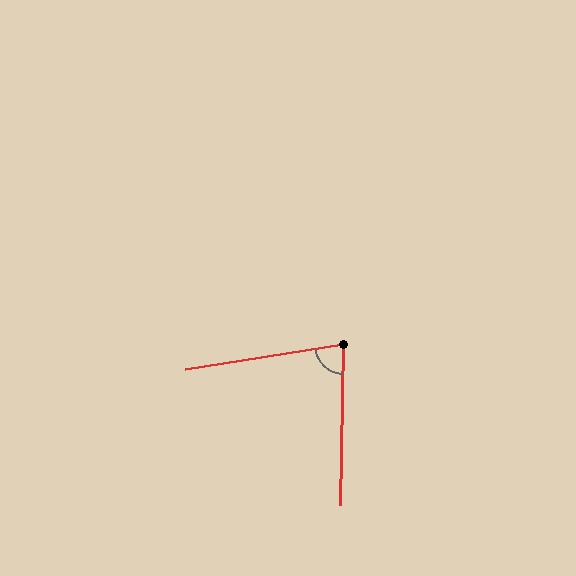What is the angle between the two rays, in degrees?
Approximately 80 degrees.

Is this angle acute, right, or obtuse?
It is acute.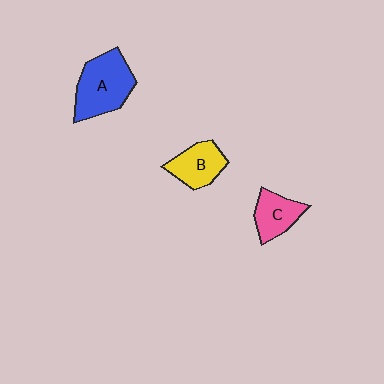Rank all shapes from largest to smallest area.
From largest to smallest: A (blue), B (yellow), C (pink).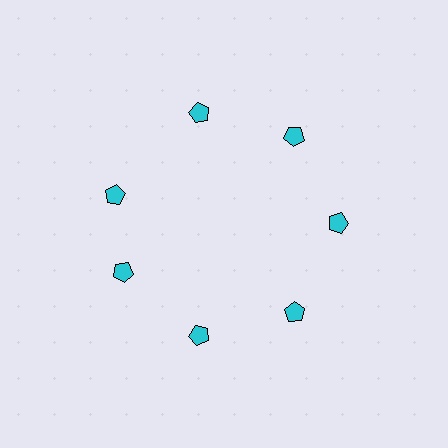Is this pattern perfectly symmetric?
No. The 7 cyan pentagons are arranged in a ring, but one element near the 10 o'clock position is rotated out of alignment along the ring, breaking the 7-fold rotational symmetry.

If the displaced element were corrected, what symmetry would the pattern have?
It would have 7-fold rotational symmetry — the pattern would map onto itself every 51 degrees.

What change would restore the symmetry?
The symmetry would be restored by rotating it back into even spacing with its neighbors so that all 7 pentagons sit at equal angles and equal distance from the center.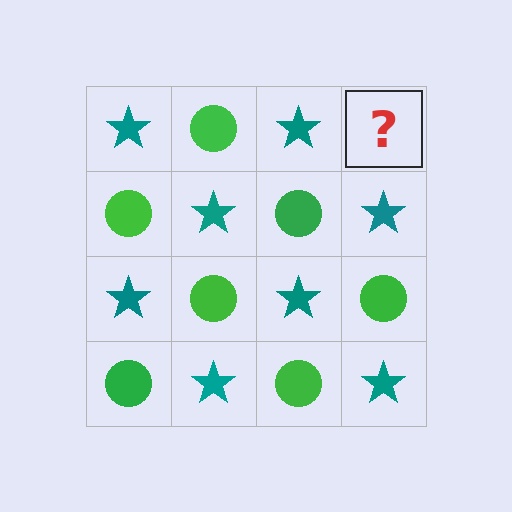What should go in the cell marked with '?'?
The missing cell should contain a green circle.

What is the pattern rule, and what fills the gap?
The rule is that it alternates teal star and green circle in a checkerboard pattern. The gap should be filled with a green circle.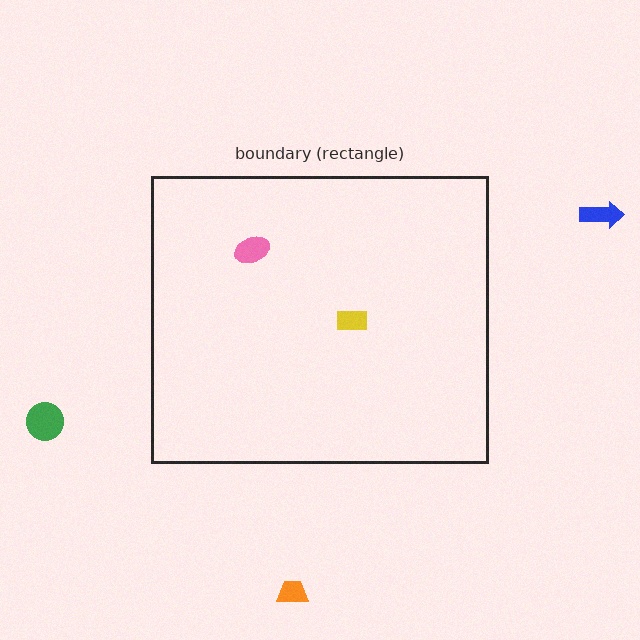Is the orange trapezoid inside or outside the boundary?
Outside.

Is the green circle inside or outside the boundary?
Outside.